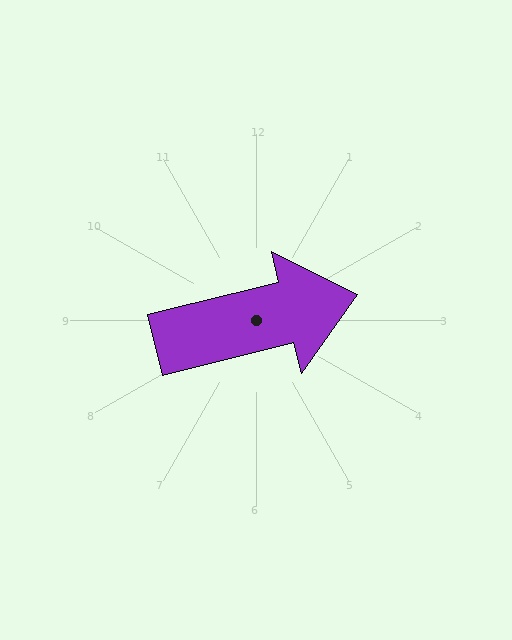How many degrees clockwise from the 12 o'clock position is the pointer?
Approximately 76 degrees.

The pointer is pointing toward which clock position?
Roughly 3 o'clock.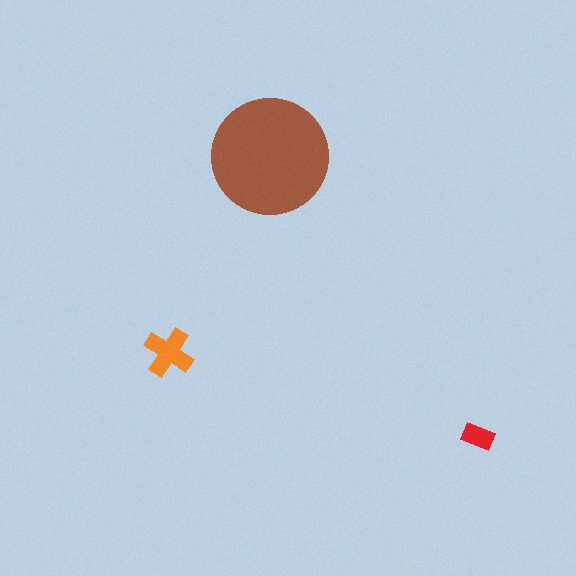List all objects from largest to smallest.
The brown circle, the orange cross, the red rectangle.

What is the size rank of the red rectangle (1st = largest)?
3rd.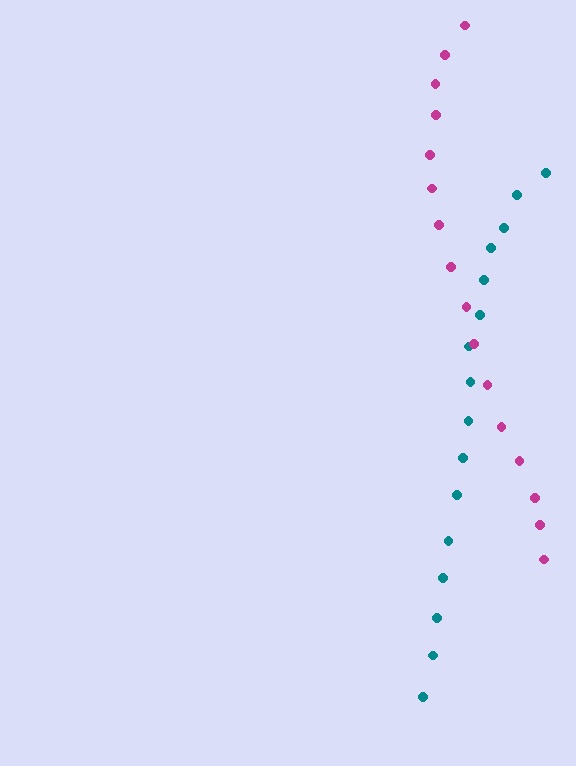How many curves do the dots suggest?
There are 2 distinct paths.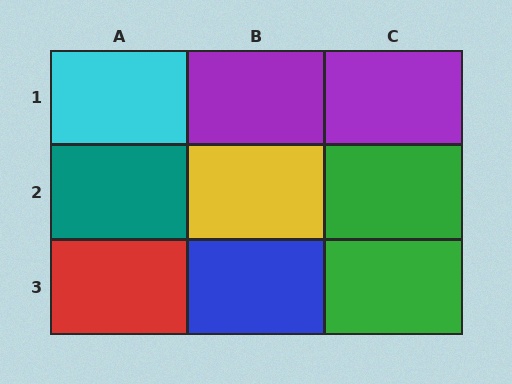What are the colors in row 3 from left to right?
Red, blue, green.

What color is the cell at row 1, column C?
Purple.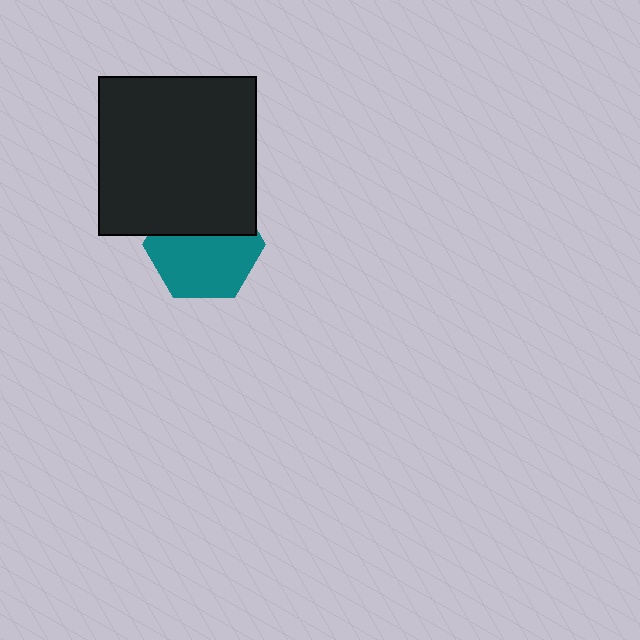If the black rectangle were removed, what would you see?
You would see the complete teal hexagon.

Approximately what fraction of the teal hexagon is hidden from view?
Roughly 39% of the teal hexagon is hidden behind the black rectangle.